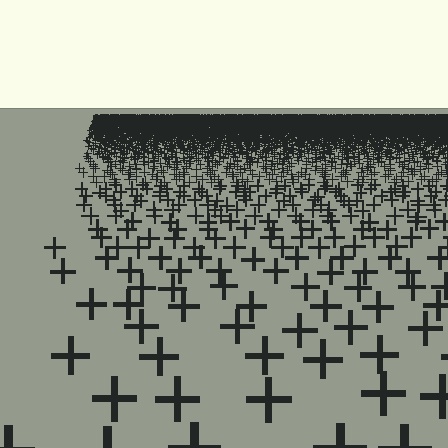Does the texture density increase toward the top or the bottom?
Density increases toward the top.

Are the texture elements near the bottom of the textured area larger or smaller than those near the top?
Larger. Near the bottom, elements are closer to the viewer and appear at a bigger on-screen size.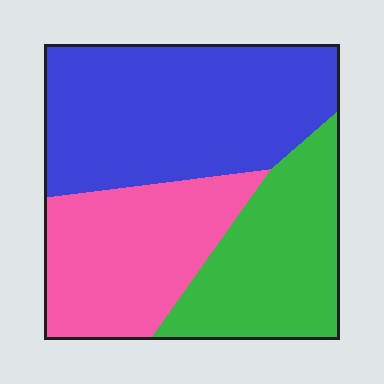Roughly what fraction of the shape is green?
Green covers roughly 30% of the shape.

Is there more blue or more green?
Blue.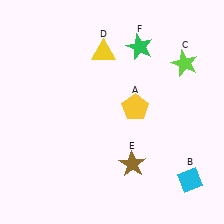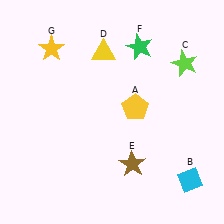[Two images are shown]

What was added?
A yellow star (G) was added in Image 2.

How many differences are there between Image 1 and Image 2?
There is 1 difference between the two images.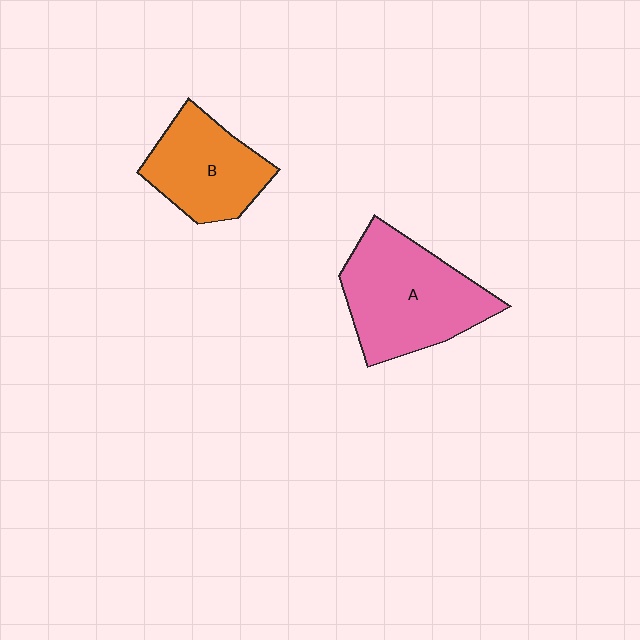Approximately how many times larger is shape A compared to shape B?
Approximately 1.4 times.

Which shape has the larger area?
Shape A (pink).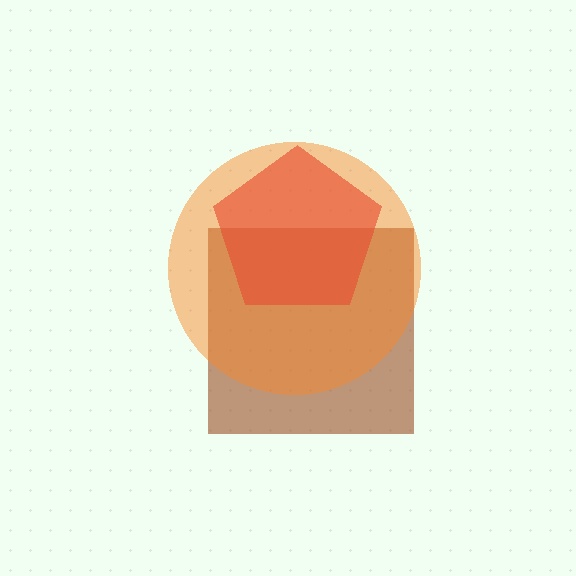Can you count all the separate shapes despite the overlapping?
Yes, there are 3 separate shapes.